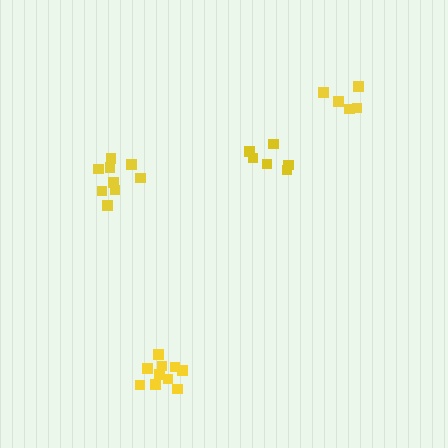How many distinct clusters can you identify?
There are 4 distinct clusters.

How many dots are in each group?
Group 1: 9 dots, Group 2: 6 dots, Group 3: 5 dots, Group 4: 11 dots (31 total).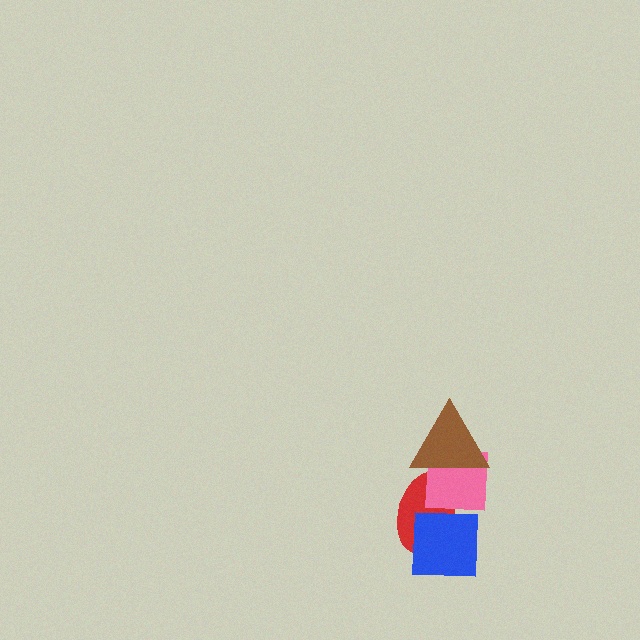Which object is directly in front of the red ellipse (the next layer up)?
The pink square is directly in front of the red ellipse.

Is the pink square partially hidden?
Yes, it is partially covered by another shape.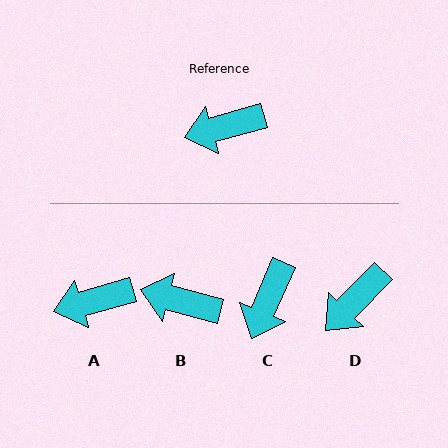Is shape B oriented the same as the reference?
No, it is off by about 31 degrees.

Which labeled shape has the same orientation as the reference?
A.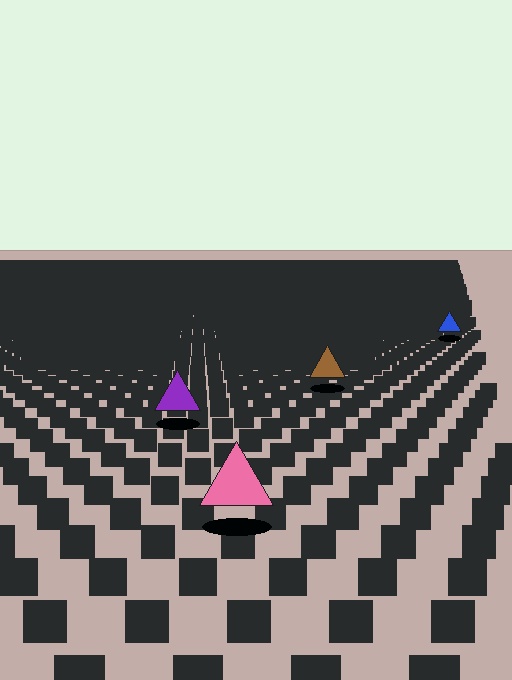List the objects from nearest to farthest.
From nearest to farthest: the pink triangle, the purple triangle, the brown triangle, the blue triangle.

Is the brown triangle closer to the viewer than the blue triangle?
Yes. The brown triangle is closer — you can tell from the texture gradient: the ground texture is coarser near it.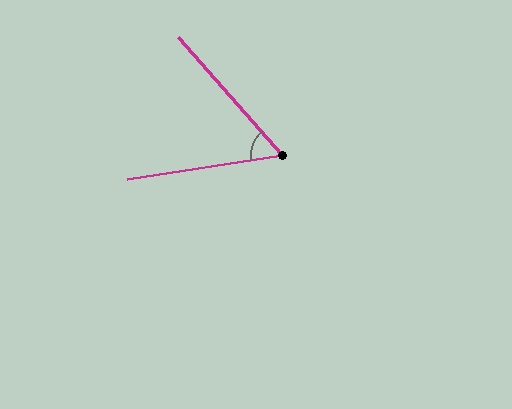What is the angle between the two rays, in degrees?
Approximately 57 degrees.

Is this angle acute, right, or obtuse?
It is acute.